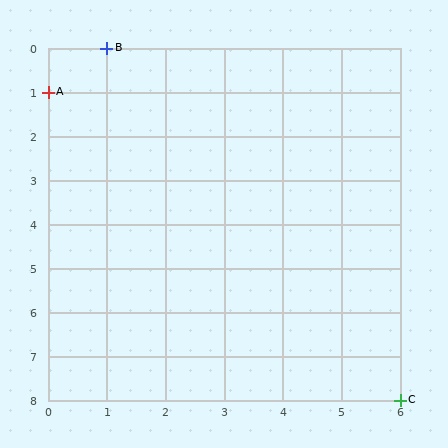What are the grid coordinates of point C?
Point C is at grid coordinates (6, 8).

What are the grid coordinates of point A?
Point A is at grid coordinates (0, 1).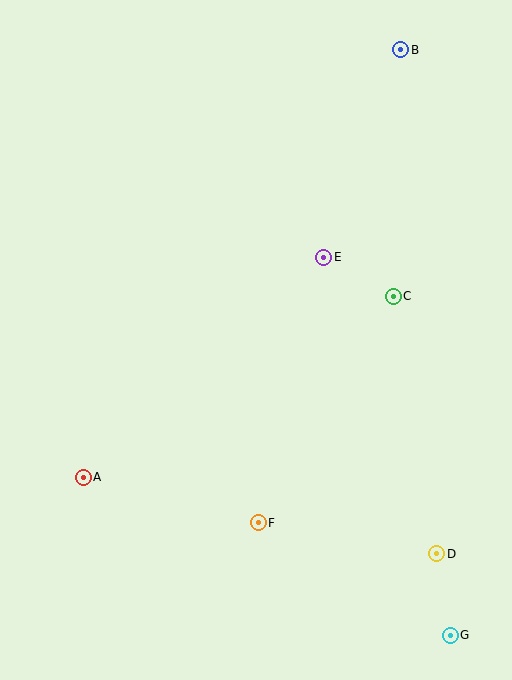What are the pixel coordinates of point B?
Point B is at (401, 50).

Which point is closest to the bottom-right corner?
Point G is closest to the bottom-right corner.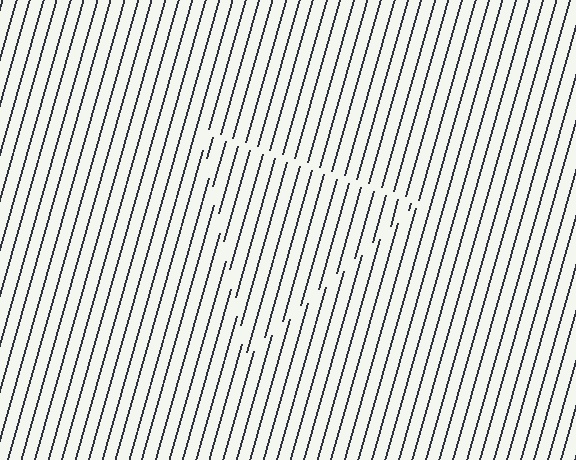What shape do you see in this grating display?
An illusory triangle. The interior of the shape contains the same grating, shifted by half a period — the contour is defined by the phase discontinuity where line-ends from the inner and outer gratings abut.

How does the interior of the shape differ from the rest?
The interior of the shape contains the same grating, shifted by half a period — the contour is defined by the phase discontinuity where line-ends from the inner and outer gratings abut.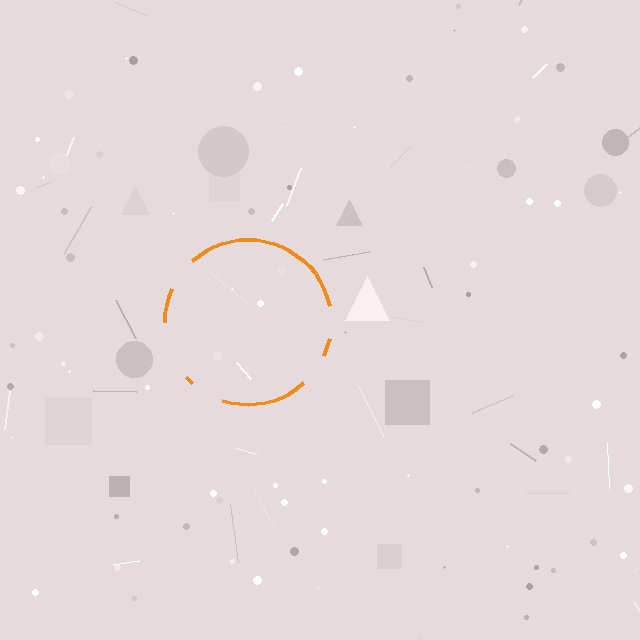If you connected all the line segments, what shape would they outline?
They would outline a circle.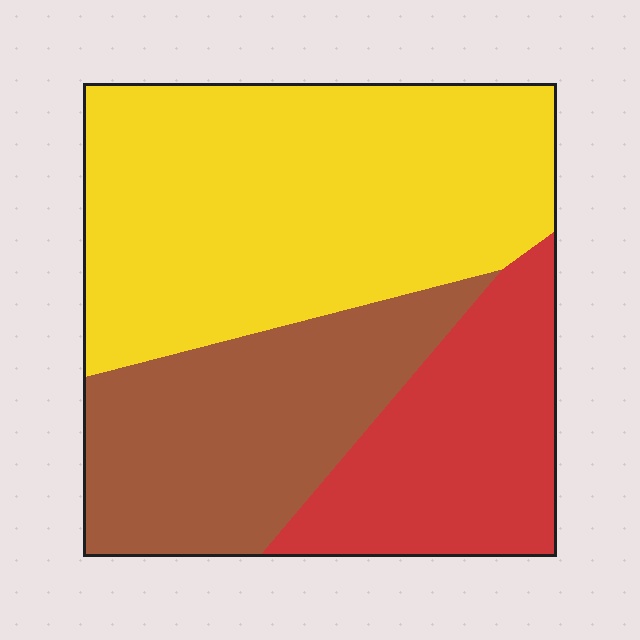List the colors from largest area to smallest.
From largest to smallest: yellow, brown, red.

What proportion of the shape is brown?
Brown takes up about one quarter (1/4) of the shape.